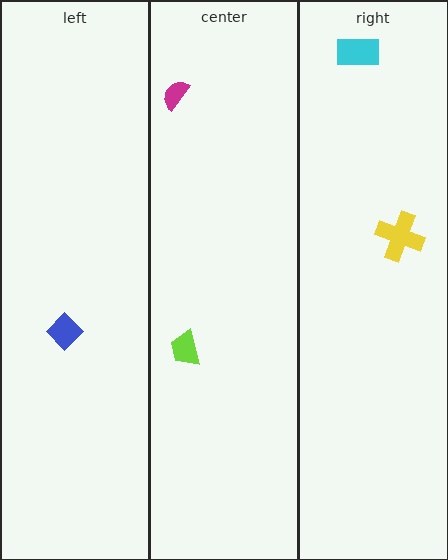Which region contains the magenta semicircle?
The center region.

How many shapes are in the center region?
2.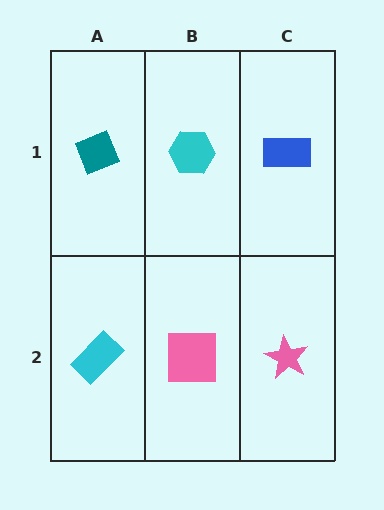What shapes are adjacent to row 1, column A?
A cyan rectangle (row 2, column A), a cyan hexagon (row 1, column B).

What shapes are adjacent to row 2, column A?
A teal diamond (row 1, column A), a pink square (row 2, column B).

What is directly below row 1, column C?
A pink star.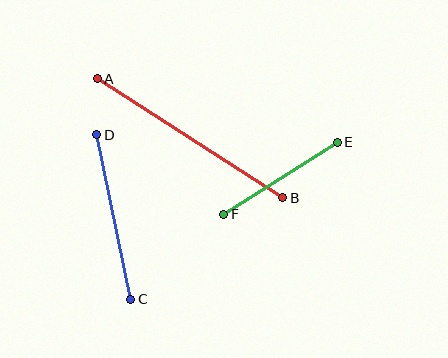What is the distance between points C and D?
The distance is approximately 168 pixels.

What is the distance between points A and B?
The distance is approximately 220 pixels.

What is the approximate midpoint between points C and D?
The midpoint is at approximately (114, 217) pixels.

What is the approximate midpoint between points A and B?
The midpoint is at approximately (190, 138) pixels.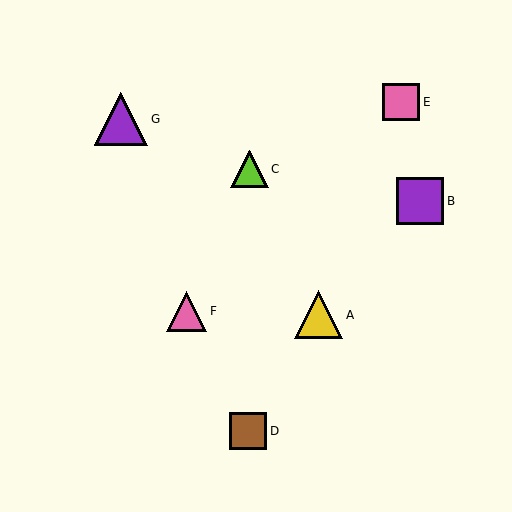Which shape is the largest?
The purple triangle (labeled G) is the largest.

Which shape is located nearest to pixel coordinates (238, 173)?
The lime triangle (labeled C) at (249, 169) is nearest to that location.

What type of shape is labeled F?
Shape F is a pink triangle.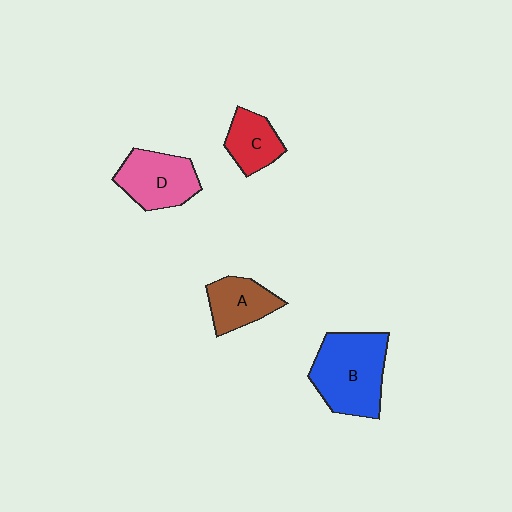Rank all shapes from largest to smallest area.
From largest to smallest: B (blue), D (pink), A (brown), C (red).